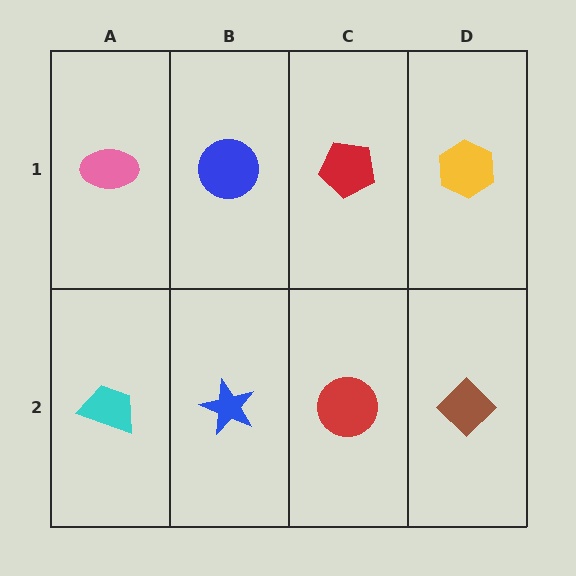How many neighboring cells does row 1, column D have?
2.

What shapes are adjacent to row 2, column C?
A red pentagon (row 1, column C), a blue star (row 2, column B), a brown diamond (row 2, column D).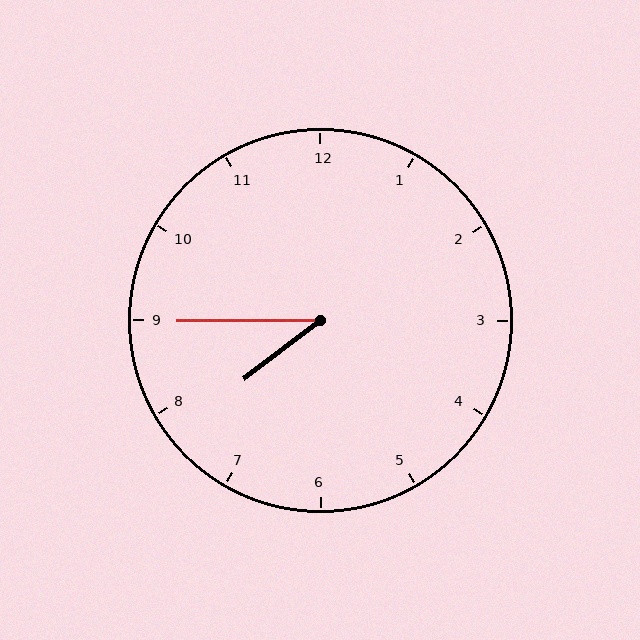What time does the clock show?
7:45.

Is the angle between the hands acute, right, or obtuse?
It is acute.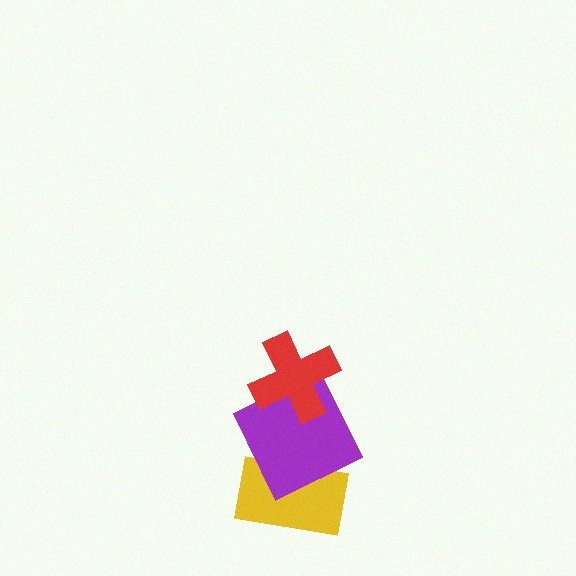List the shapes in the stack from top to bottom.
From top to bottom: the red cross, the purple square, the yellow rectangle.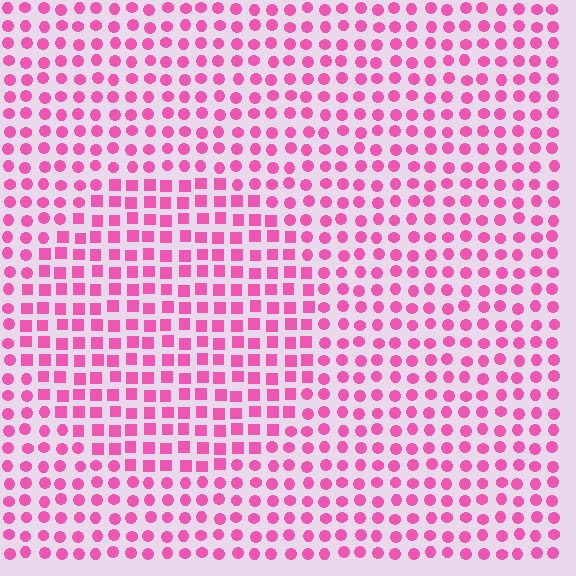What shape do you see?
I see a circle.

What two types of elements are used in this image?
The image uses squares inside the circle region and circles outside it.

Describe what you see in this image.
The image is filled with small pink elements arranged in a uniform grid. A circle-shaped region contains squares, while the surrounding area contains circles. The boundary is defined purely by the change in element shape.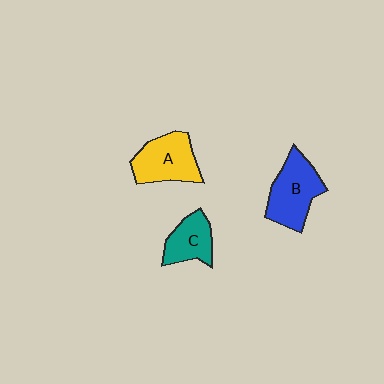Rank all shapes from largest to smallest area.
From largest to smallest: B (blue), A (yellow), C (teal).